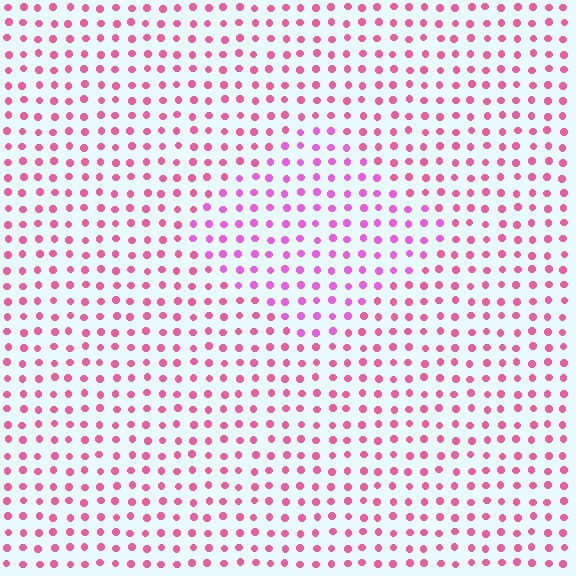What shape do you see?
I see a diamond.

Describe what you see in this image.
The image is filled with small pink elements in a uniform arrangement. A diamond-shaped region is visible where the elements are tinted to a slightly different hue, forming a subtle color boundary.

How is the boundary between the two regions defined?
The boundary is defined purely by a slight shift in hue (about 29 degrees). Spacing, size, and orientation are identical on both sides.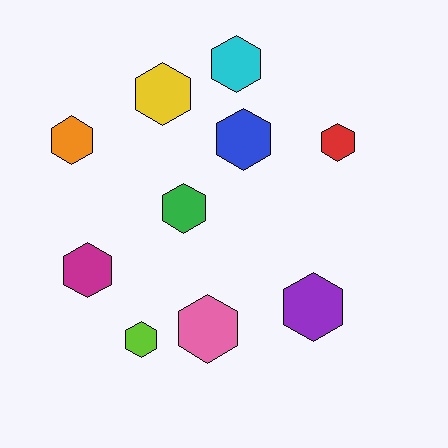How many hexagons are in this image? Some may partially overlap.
There are 10 hexagons.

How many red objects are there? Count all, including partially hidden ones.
There is 1 red object.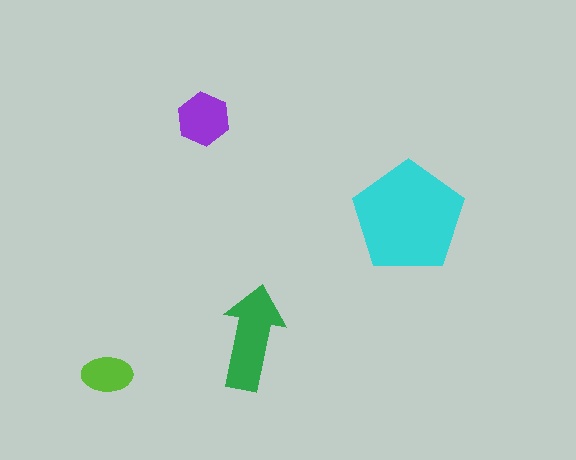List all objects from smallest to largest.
The lime ellipse, the purple hexagon, the green arrow, the cyan pentagon.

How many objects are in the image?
There are 4 objects in the image.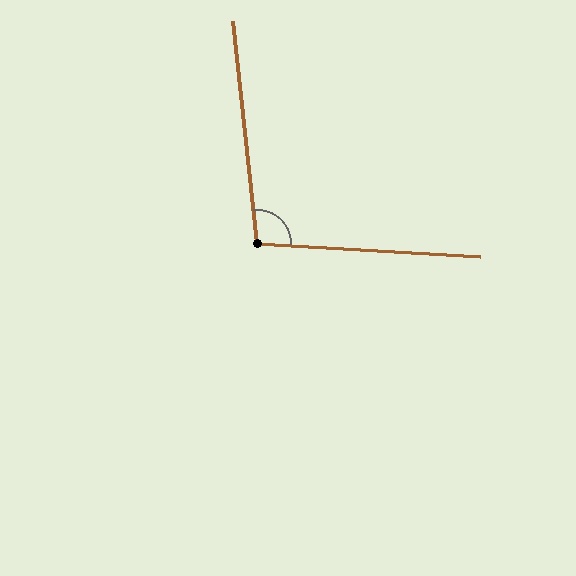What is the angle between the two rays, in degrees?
Approximately 99 degrees.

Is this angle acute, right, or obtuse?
It is obtuse.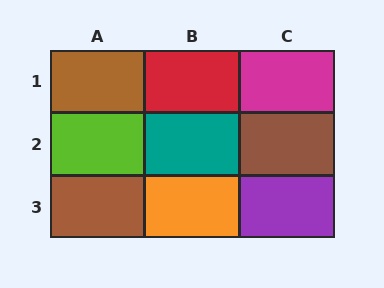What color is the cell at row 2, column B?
Teal.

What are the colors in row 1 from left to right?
Brown, red, magenta.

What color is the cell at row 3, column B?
Orange.